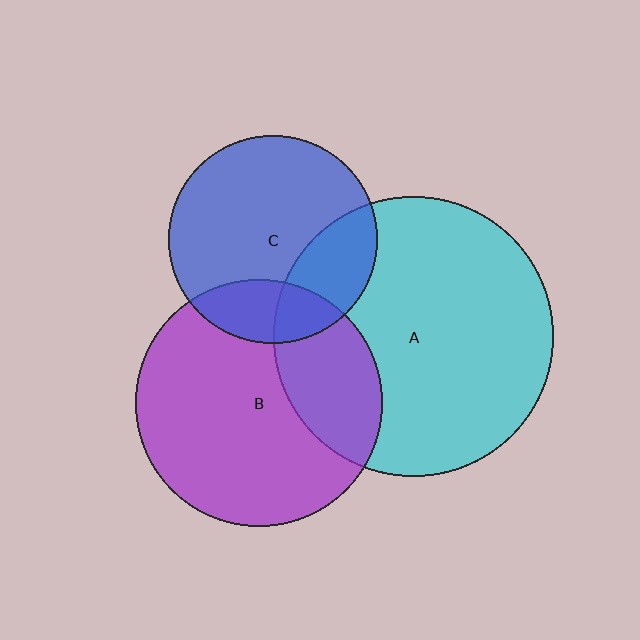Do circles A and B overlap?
Yes.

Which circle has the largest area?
Circle A (cyan).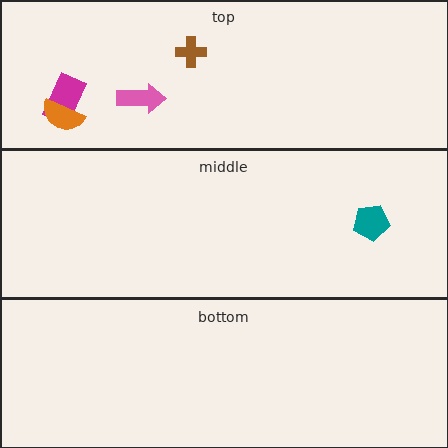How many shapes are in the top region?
4.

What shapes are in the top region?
The brown cross, the pink arrow, the magenta rectangle, the orange semicircle.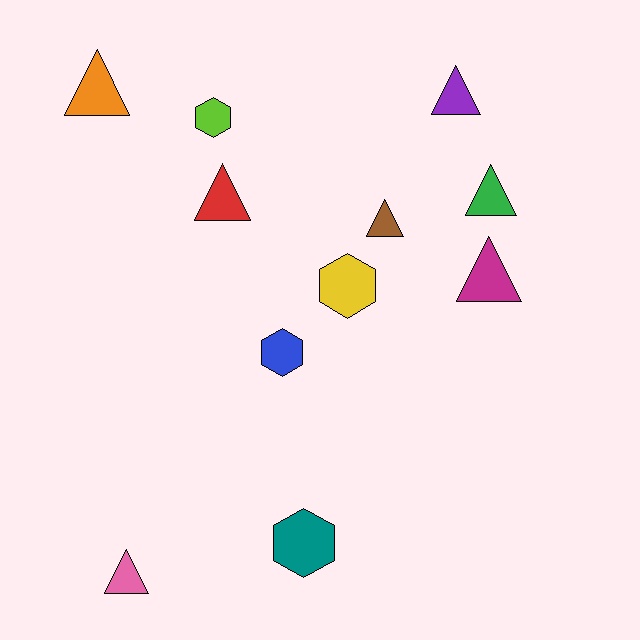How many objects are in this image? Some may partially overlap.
There are 11 objects.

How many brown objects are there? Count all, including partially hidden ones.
There is 1 brown object.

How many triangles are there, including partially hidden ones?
There are 7 triangles.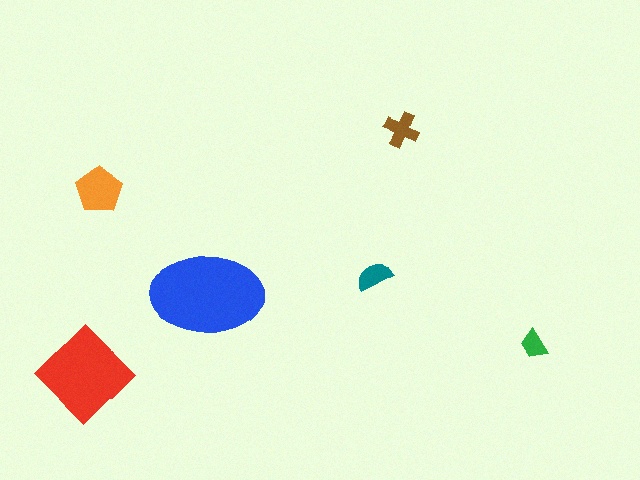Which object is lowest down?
The red diamond is bottommost.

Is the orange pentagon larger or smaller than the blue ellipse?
Smaller.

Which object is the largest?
The blue ellipse.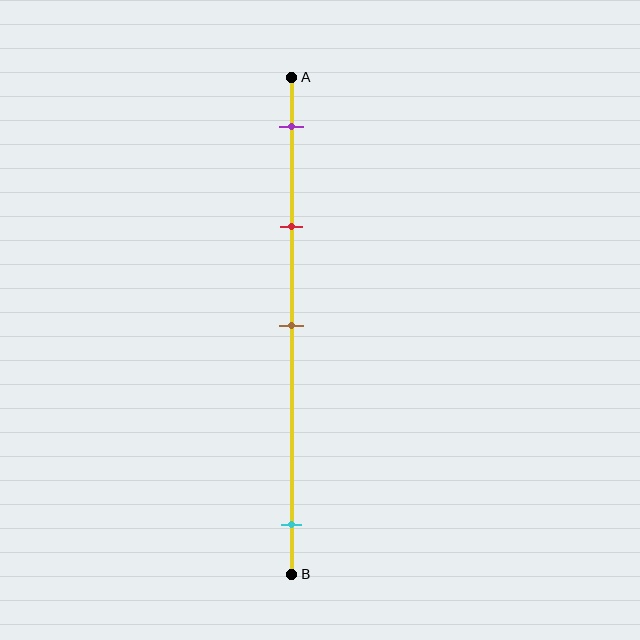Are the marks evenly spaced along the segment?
No, the marks are not evenly spaced.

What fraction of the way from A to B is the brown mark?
The brown mark is approximately 50% (0.5) of the way from A to B.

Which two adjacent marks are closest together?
The purple and red marks are the closest adjacent pair.